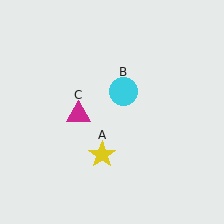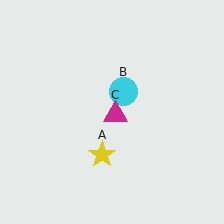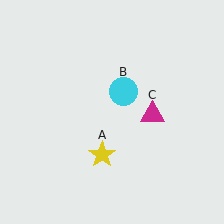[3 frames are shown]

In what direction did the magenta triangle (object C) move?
The magenta triangle (object C) moved right.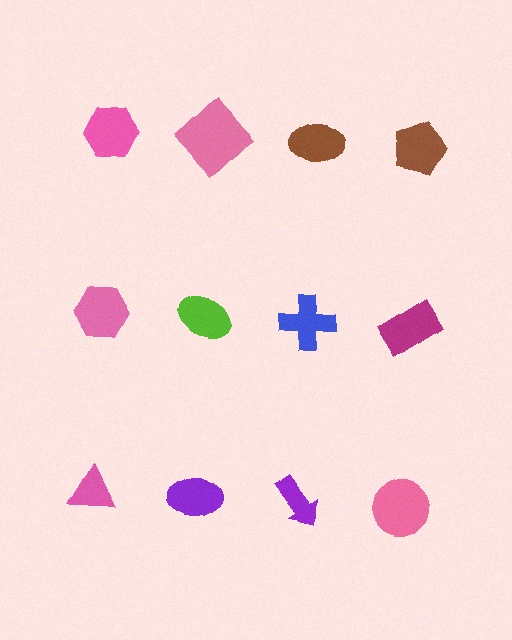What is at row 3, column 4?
A pink circle.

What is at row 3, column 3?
A purple arrow.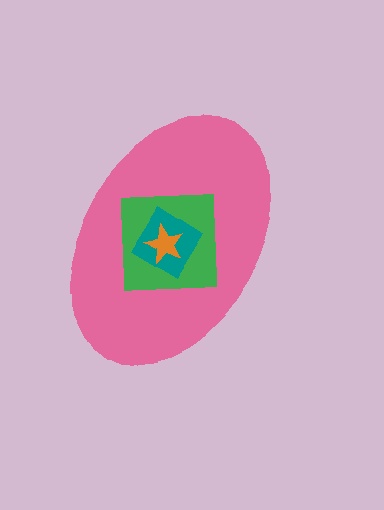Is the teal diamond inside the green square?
Yes.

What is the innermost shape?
The orange star.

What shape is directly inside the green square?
The teal diamond.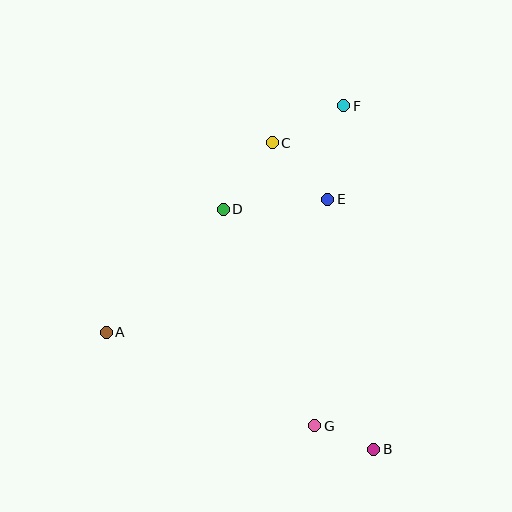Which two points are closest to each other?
Points B and G are closest to each other.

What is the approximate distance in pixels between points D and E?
The distance between D and E is approximately 105 pixels.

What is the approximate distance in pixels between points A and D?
The distance between A and D is approximately 170 pixels.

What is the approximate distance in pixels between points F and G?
The distance between F and G is approximately 321 pixels.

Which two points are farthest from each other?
Points B and F are farthest from each other.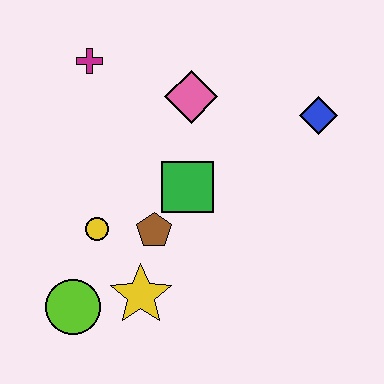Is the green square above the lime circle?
Yes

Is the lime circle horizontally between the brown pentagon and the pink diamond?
No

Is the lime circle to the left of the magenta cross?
Yes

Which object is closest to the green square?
The brown pentagon is closest to the green square.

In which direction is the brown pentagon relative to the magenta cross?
The brown pentagon is below the magenta cross.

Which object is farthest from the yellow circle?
The blue diamond is farthest from the yellow circle.